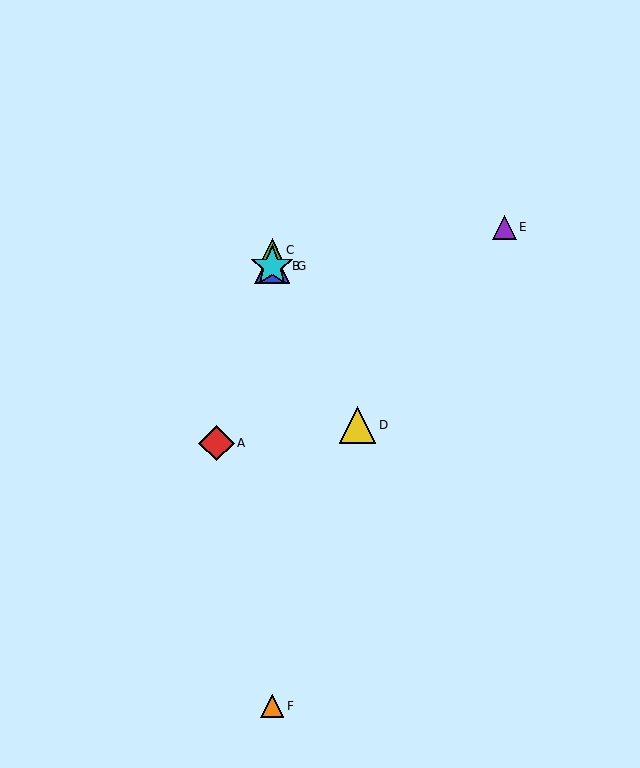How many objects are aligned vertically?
4 objects (B, C, F, G) are aligned vertically.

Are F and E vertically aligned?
No, F is at x≈272 and E is at x≈504.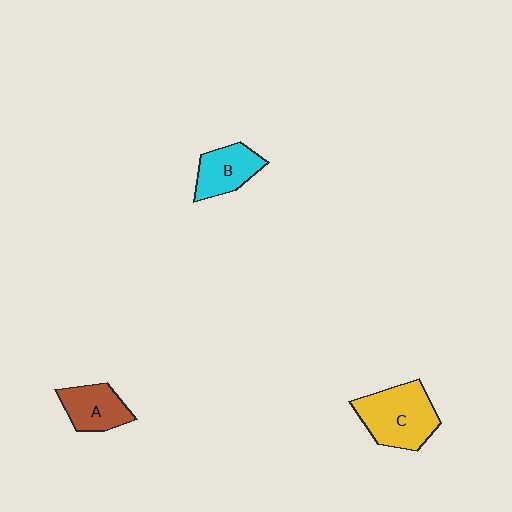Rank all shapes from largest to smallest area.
From largest to smallest: C (yellow), B (cyan), A (brown).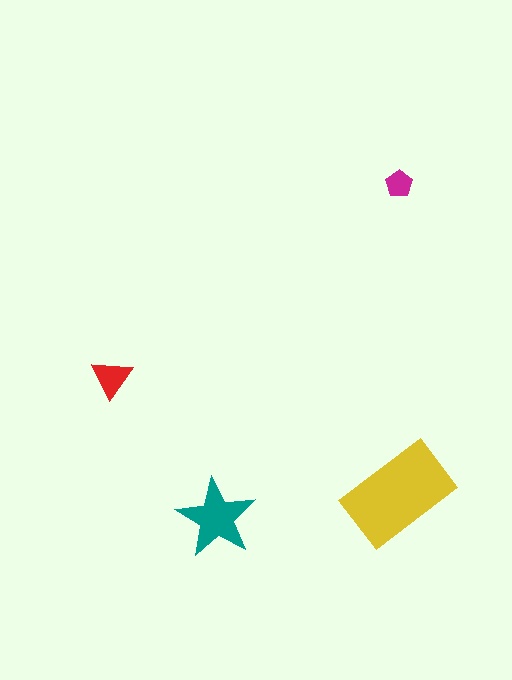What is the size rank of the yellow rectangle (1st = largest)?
1st.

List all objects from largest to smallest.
The yellow rectangle, the teal star, the red triangle, the magenta pentagon.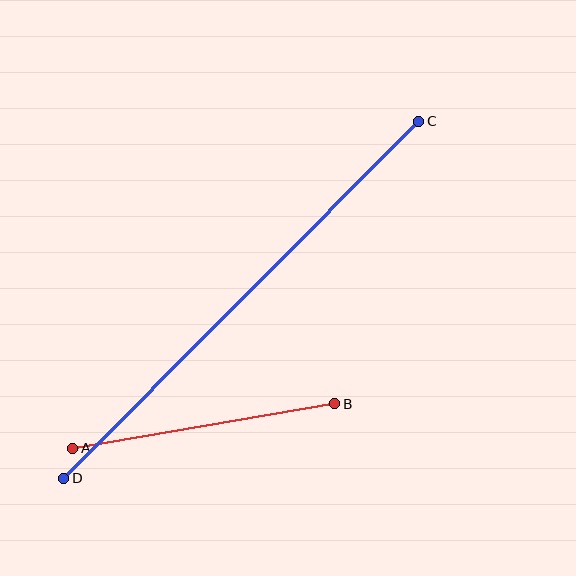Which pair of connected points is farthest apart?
Points C and D are farthest apart.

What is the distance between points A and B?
The distance is approximately 266 pixels.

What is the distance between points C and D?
The distance is approximately 504 pixels.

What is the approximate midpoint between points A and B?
The midpoint is at approximately (204, 426) pixels.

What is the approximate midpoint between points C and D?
The midpoint is at approximately (241, 300) pixels.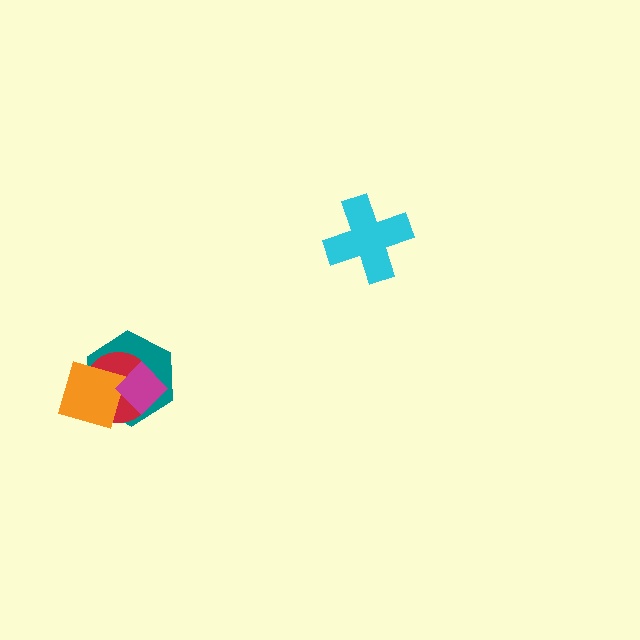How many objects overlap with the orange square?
2 objects overlap with the orange square.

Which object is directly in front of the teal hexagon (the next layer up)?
The red circle is directly in front of the teal hexagon.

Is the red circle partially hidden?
Yes, it is partially covered by another shape.